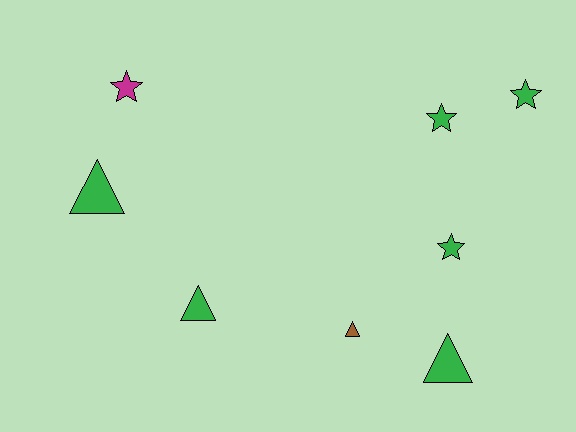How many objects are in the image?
There are 8 objects.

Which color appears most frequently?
Green, with 6 objects.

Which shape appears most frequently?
Triangle, with 4 objects.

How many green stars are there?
There are 3 green stars.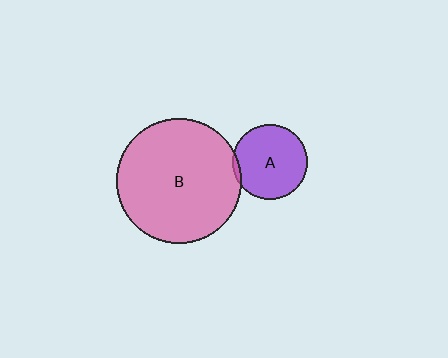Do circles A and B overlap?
Yes.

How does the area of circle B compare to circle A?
Approximately 2.8 times.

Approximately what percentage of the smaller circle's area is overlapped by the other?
Approximately 5%.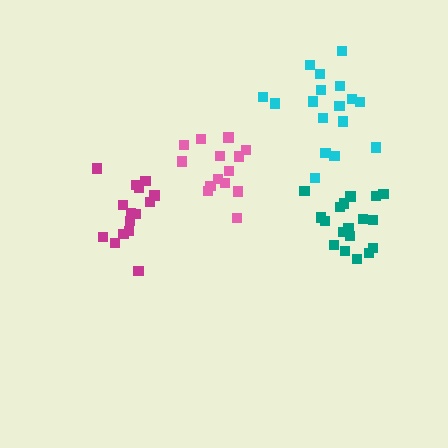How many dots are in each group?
Group 1: 14 dots, Group 2: 15 dots, Group 3: 18 dots, Group 4: 17 dots (64 total).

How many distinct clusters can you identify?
There are 4 distinct clusters.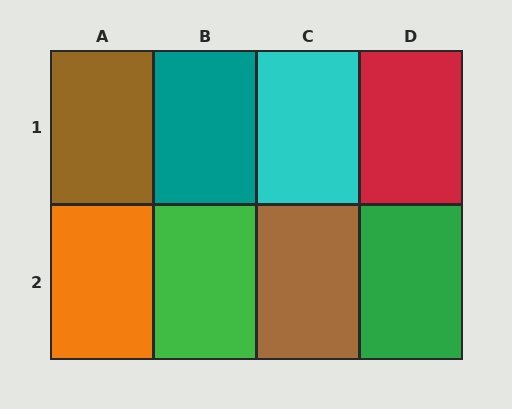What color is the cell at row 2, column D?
Green.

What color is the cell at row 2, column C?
Brown.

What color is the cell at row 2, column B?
Green.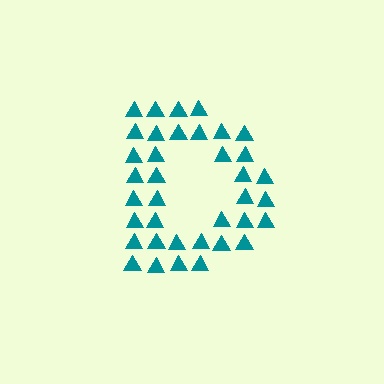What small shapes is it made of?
It is made of small triangles.